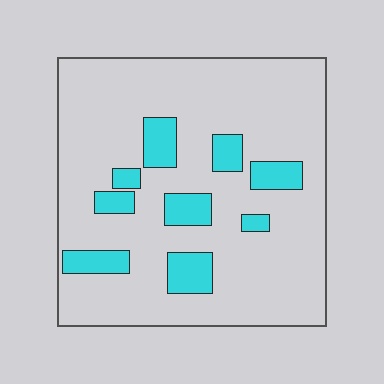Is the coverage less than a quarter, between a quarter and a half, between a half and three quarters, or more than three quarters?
Less than a quarter.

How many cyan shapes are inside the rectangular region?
9.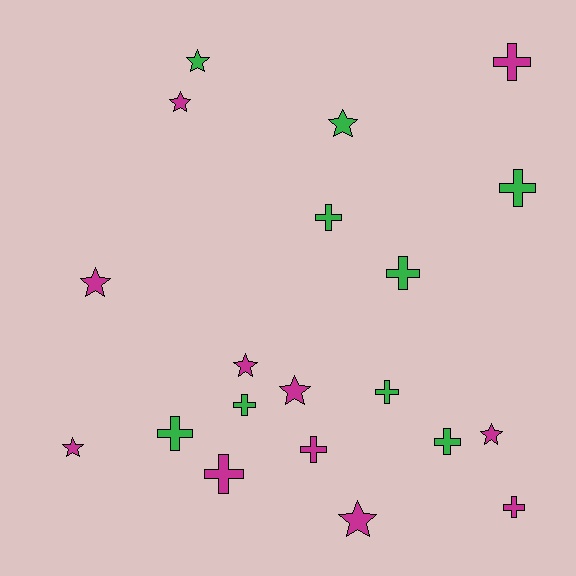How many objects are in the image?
There are 20 objects.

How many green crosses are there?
There are 7 green crosses.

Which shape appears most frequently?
Cross, with 11 objects.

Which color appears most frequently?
Magenta, with 11 objects.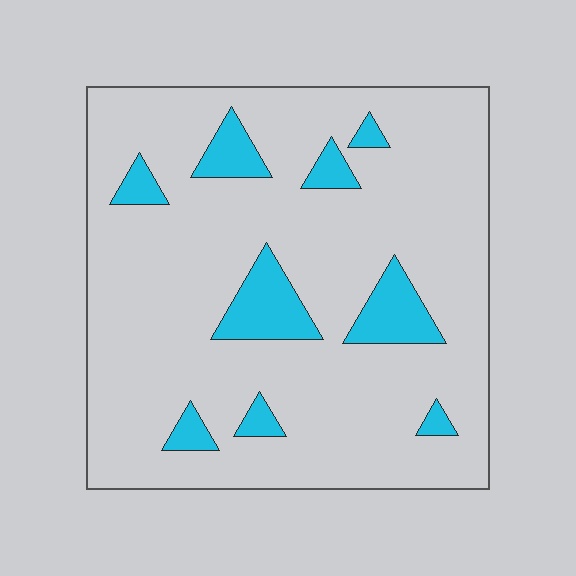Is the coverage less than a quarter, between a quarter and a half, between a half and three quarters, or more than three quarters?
Less than a quarter.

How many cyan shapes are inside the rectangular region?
9.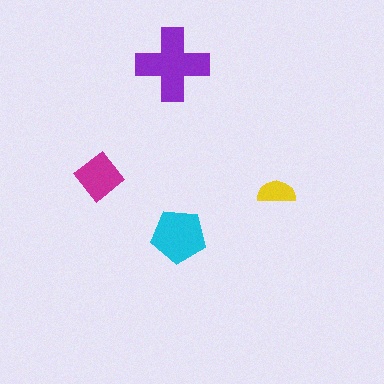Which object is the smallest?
The yellow semicircle.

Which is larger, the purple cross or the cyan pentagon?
The purple cross.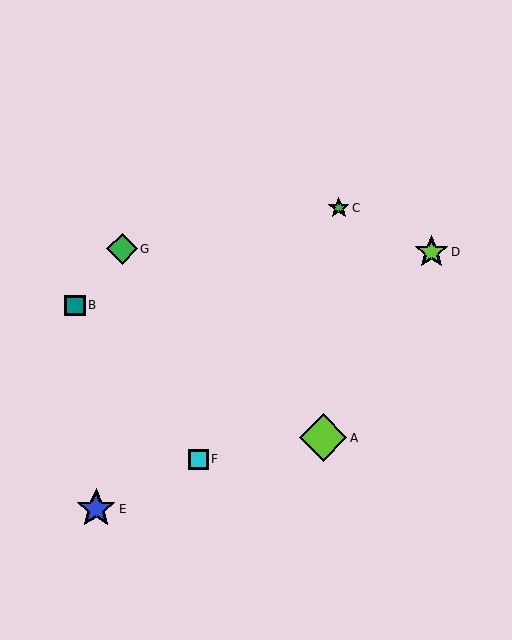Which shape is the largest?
The lime diamond (labeled A) is the largest.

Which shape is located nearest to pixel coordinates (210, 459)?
The cyan square (labeled F) at (198, 459) is nearest to that location.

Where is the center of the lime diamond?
The center of the lime diamond is at (323, 438).